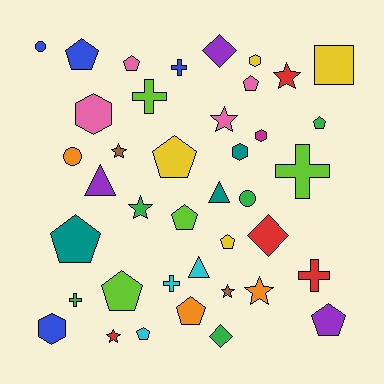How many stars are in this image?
There are 7 stars.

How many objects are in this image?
There are 40 objects.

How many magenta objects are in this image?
There is 1 magenta object.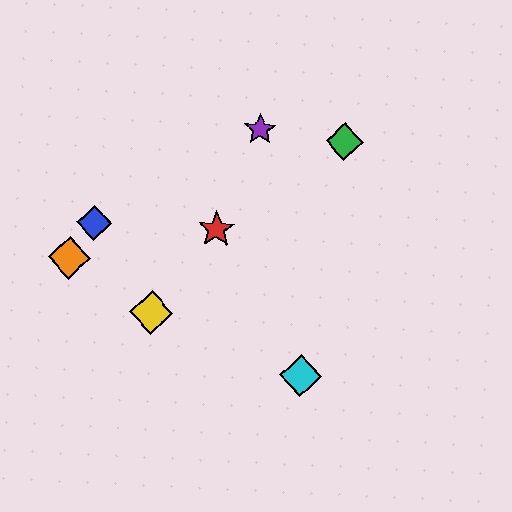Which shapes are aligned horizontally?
The red star, the blue diamond are aligned horizontally.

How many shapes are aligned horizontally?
2 shapes (the red star, the blue diamond) are aligned horizontally.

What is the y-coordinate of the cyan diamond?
The cyan diamond is at y≈376.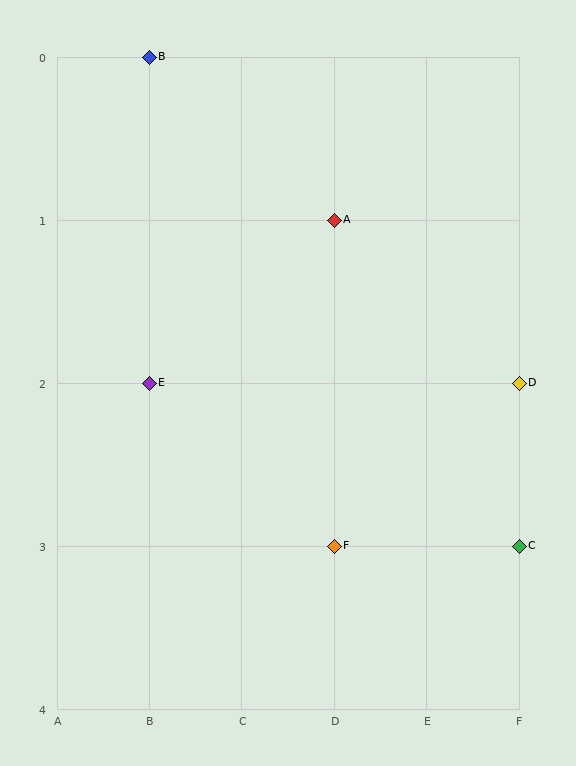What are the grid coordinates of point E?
Point E is at grid coordinates (B, 2).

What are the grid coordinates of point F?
Point F is at grid coordinates (D, 3).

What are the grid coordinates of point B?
Point B is at grid coordinates (B, 0).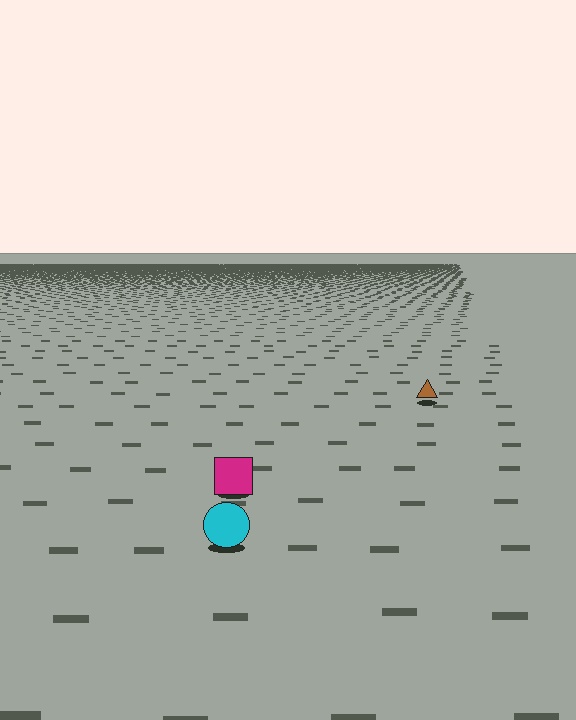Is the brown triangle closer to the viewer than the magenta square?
No. The magenta square is closer — you can tell from the texture gradient: the ground texture is coarser near it.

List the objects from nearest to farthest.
From nearest to farthest: the cyan circle, the magenta square, the brown triangle.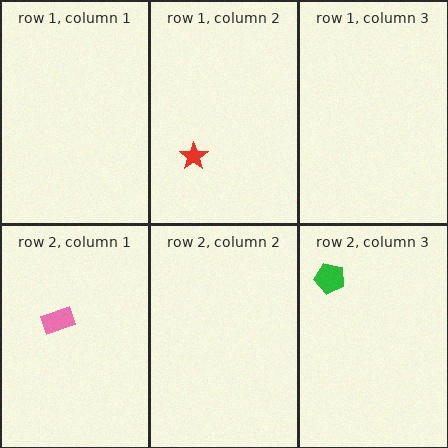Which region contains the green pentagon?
The row 2, column 3 region.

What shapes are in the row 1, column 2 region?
The red star.